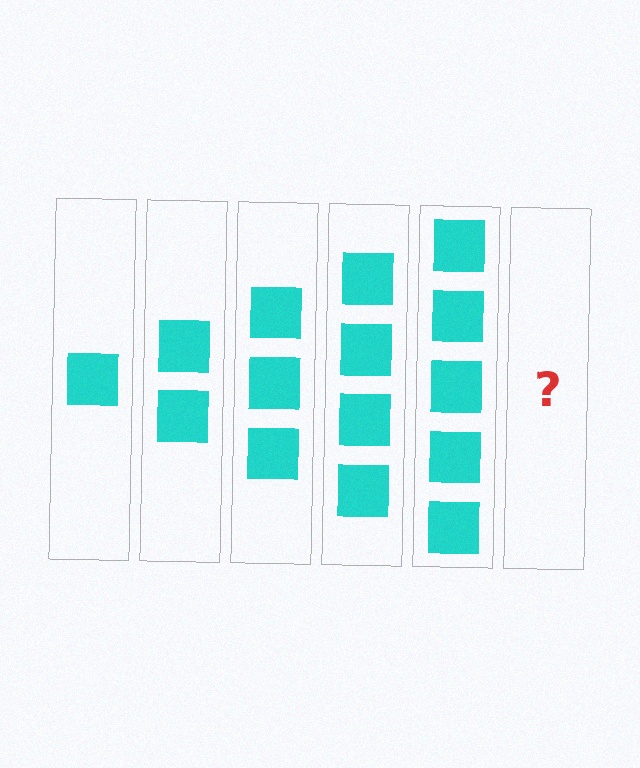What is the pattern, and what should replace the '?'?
The pattern is that each step adds one more square. The '?' should be 6 squares.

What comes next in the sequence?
The next element should be 6 squares.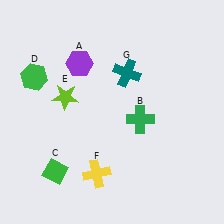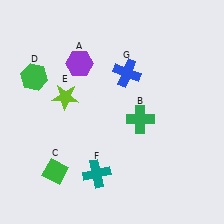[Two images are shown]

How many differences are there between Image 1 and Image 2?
There are 2 differences between the two images.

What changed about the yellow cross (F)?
In Image 1, F is yellow. In Image 2, it changed to teal.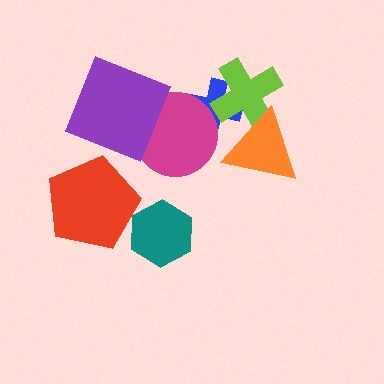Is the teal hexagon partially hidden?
No, no other shape covers it.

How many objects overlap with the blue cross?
3 objects overlap with the blue cross.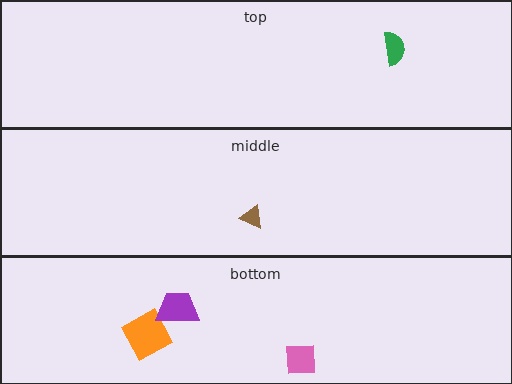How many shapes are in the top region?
1.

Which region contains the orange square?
The bottom region.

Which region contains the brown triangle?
The middle region.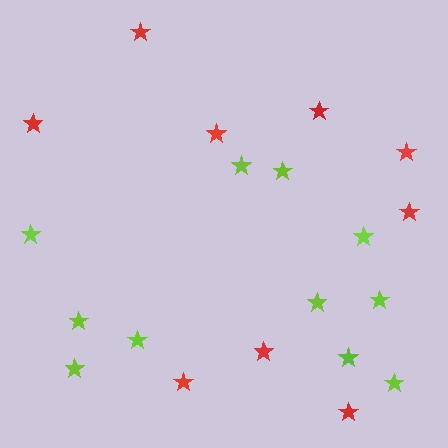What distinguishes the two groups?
There are 2 groups: one group of red stars (9) and one group of lime stars (11).